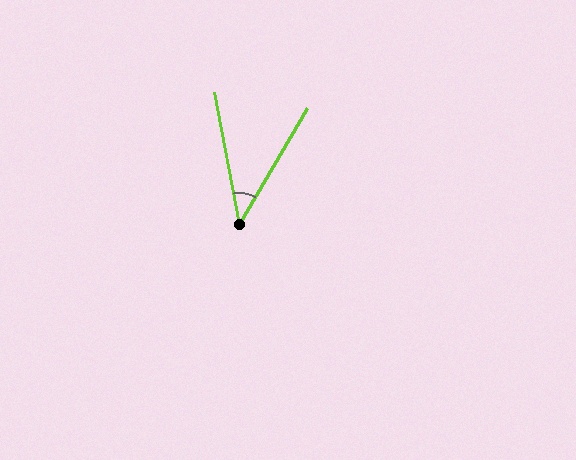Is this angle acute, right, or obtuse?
It is acute.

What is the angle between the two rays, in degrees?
Approximately 42 degrees.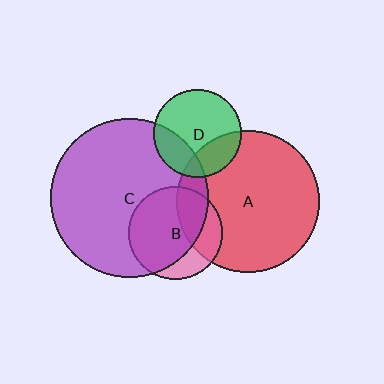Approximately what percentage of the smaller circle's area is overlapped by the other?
Approximately 25%.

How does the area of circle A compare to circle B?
Approximately 2.3 times.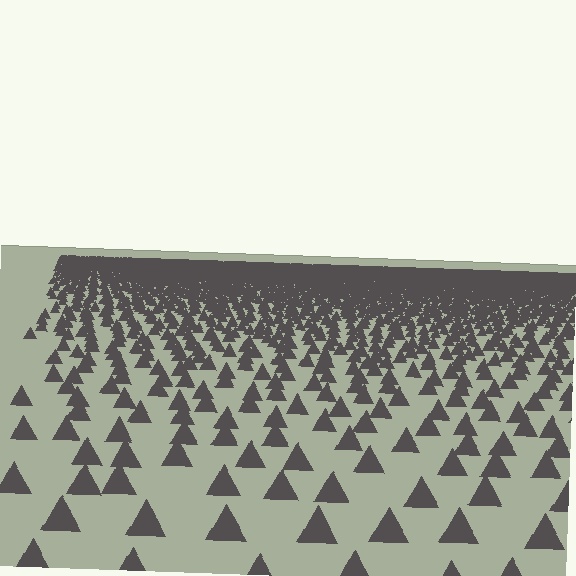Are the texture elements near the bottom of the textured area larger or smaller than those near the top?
Larger. Near the bottom, elements are closer to the viewer and appear at a bigger on-screen size.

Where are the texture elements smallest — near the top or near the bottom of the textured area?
Near the top.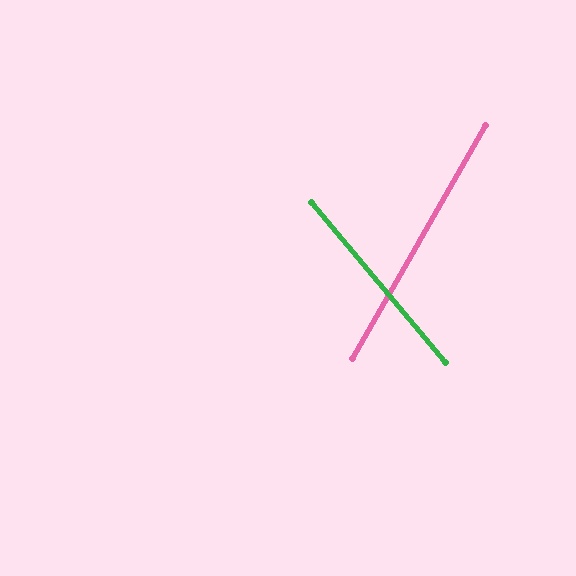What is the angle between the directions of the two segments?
Approximately 70 degrees.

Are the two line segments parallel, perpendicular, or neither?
Neither parallel nor perpendicular — they differ by about 70°.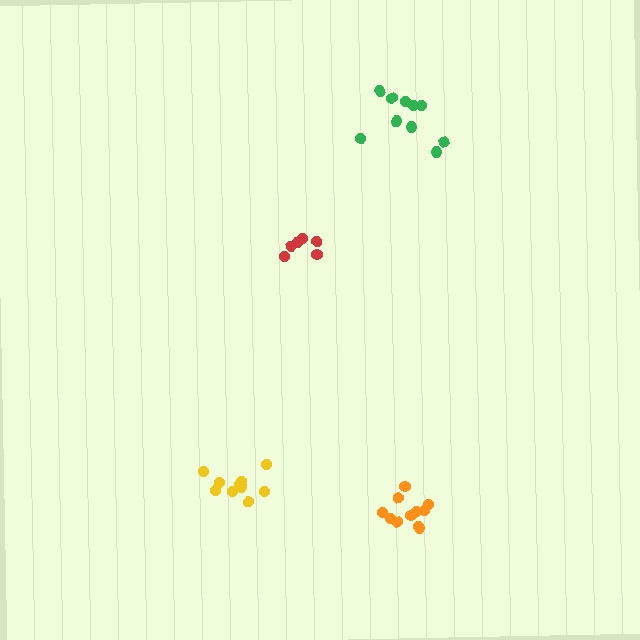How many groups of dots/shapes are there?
There are 4 groups.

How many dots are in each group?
Group 1: 6 dots, Group 2: 10 dots, Group 3: 11 dots, Group 4: 10 dots (37 total).